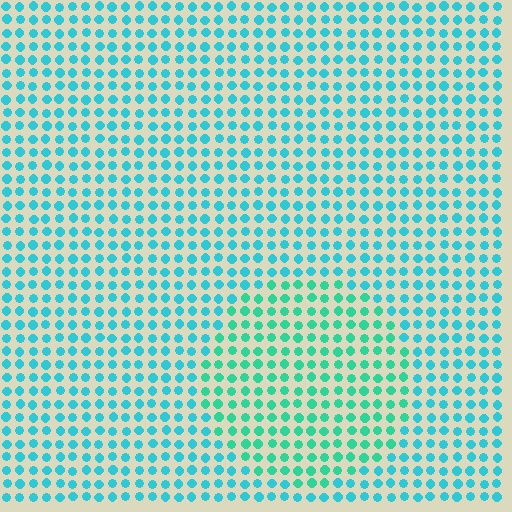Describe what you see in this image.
The image is filled with small cyan elements in a uniform arrangement. A circle-shaped region is visible where the elements are tinted to a slightly different hue, forming a subtle color boundary.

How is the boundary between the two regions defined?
The boundary is defined purely by a slight shift in hue (about 27 degrees). Spacing, size, and orientation are identical on both sides.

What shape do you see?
I see a circle.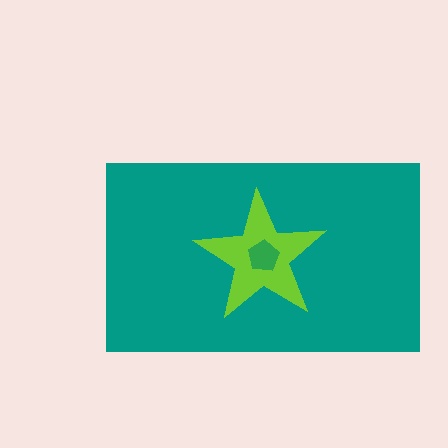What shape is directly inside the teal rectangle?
The lime star.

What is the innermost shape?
The green pentagon.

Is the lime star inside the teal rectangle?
Yes.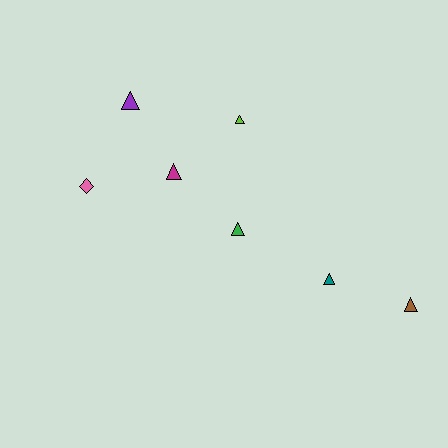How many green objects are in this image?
There is 1 green object.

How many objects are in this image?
There are 7 objects.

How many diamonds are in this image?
There is 1 diamond.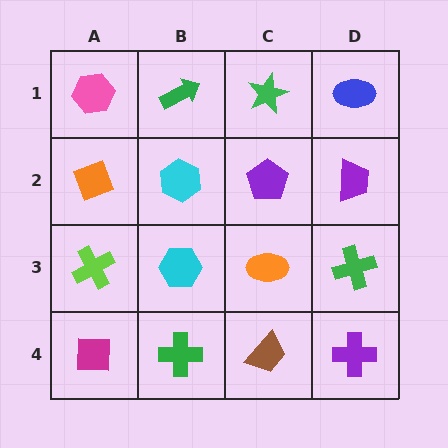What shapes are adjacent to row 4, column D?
A green cross (row 3, column D), a brown trapezoid (row 4, column C).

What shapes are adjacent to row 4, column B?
A cyan hexagon (row 3, column B), a magenta square (row 4, column A), a brown trapezoid (row 4, column C).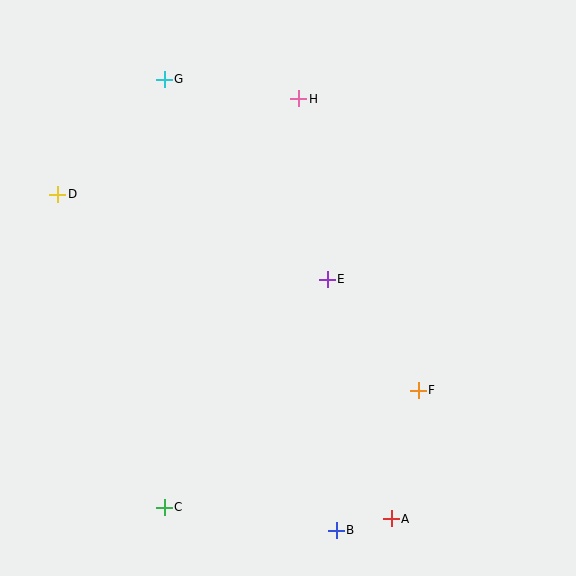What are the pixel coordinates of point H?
Point H is at (299, 99).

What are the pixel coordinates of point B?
Point B is at (336, 530).